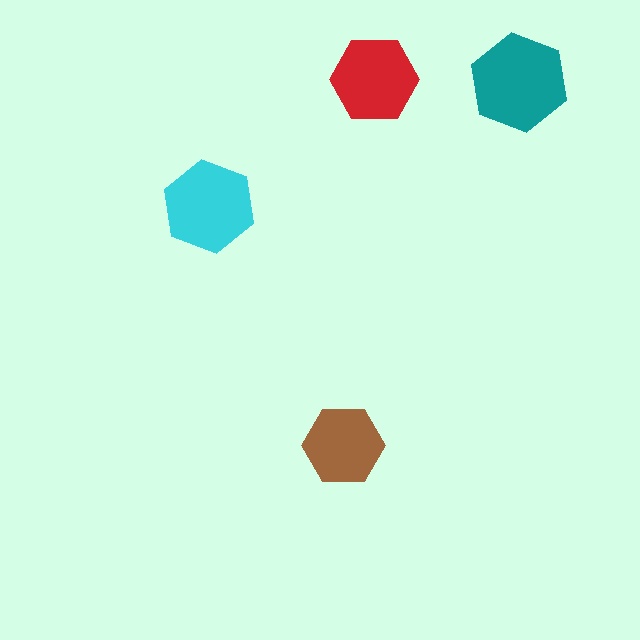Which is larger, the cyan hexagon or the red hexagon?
The cyan one.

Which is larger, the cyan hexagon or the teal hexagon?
The teal one.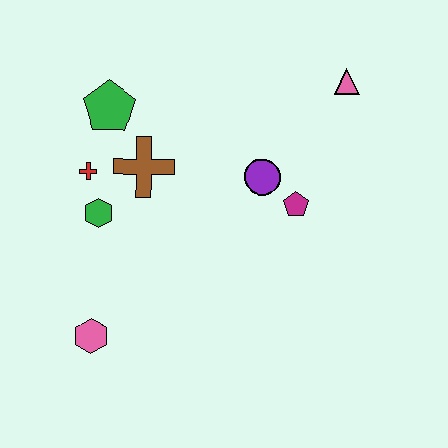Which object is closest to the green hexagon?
The red cross is closest to the green hexagon.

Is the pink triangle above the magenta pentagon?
Yes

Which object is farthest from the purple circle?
The pink hexagon is farthest from the purple circle.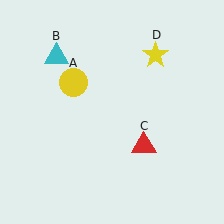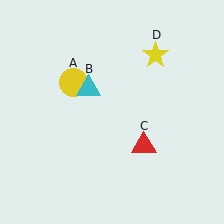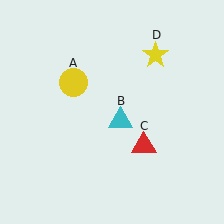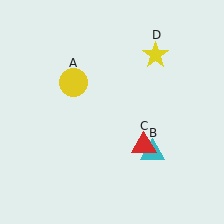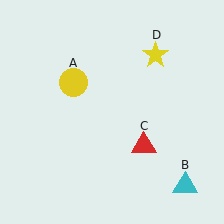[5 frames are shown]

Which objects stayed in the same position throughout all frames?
Yellow circle (object A) and red triangle (object C) and yellow star (object D) remained stationary.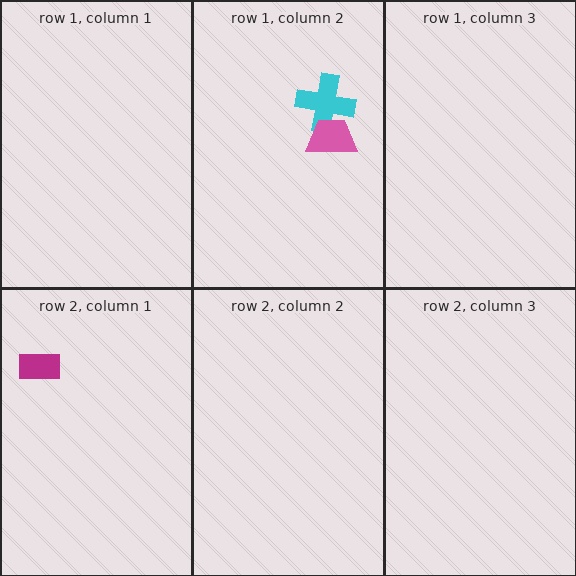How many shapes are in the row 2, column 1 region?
1.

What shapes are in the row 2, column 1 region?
The magenta rectangle.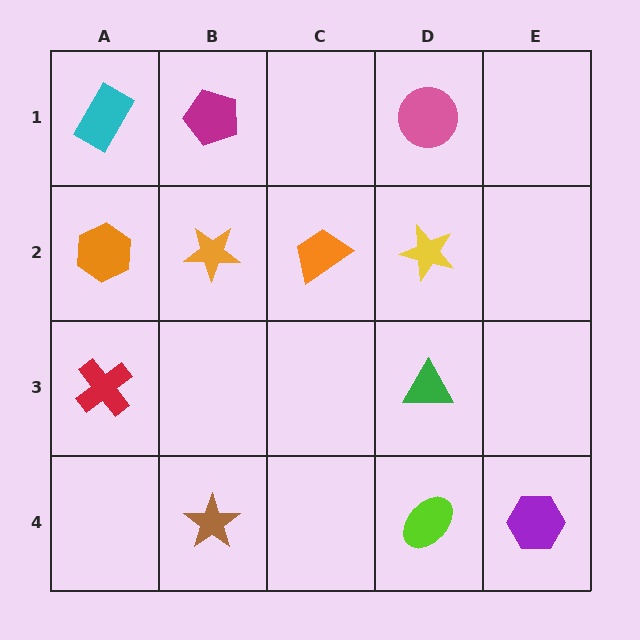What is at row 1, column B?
A magenta pentagon.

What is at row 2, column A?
An orange hexagon.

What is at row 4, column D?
A lime ellipse.